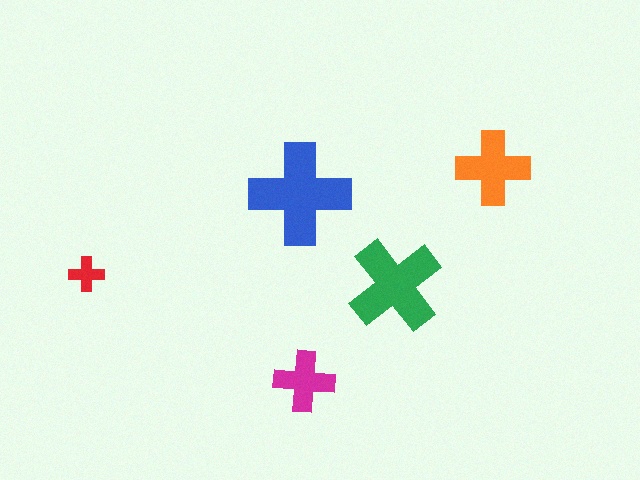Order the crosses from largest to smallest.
the blue one, the green one, the orange one, the magenta one, the red one.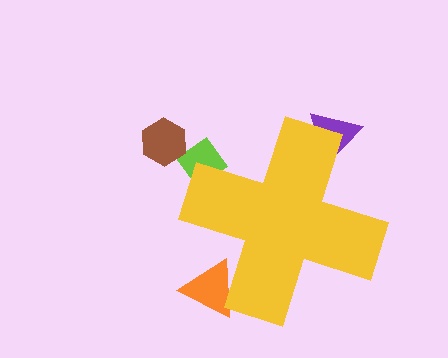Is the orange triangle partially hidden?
Yes, the orange triangle is partially hidden behind the yellow cross.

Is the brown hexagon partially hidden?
No, the brown hexagon is fully visible.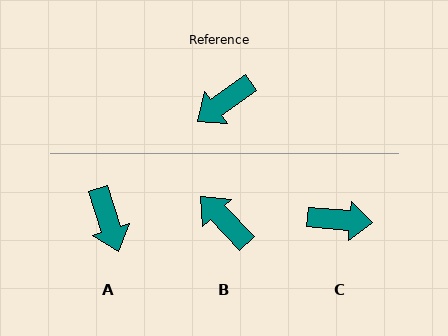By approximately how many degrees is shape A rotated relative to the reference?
Approximately 72 degrees counter-clockwise.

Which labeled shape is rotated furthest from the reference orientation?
C, about 139 degrees away.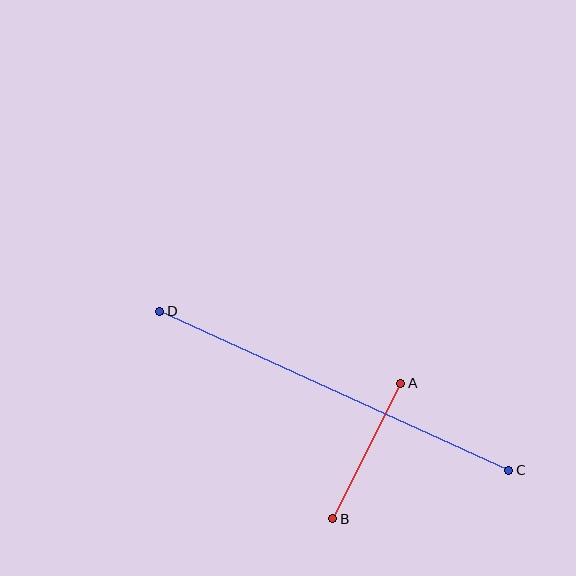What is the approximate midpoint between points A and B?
The midpoint is at approximately (367, 451) pixels.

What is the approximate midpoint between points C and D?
The midpoint is at approximately (334, 391) pixels.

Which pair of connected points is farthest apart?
Points C and D are farthest apart.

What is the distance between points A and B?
The distance is approximately 152 pixels.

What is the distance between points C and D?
The distance is approximately 384 pixels.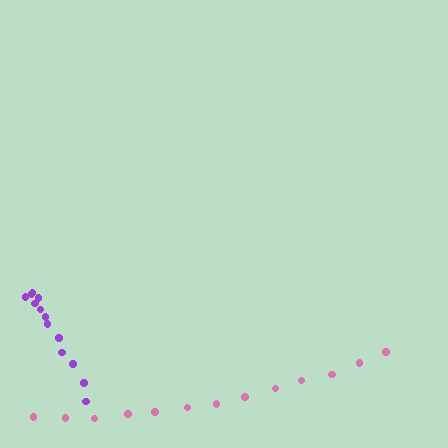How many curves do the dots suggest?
There are 2 distinct paths.